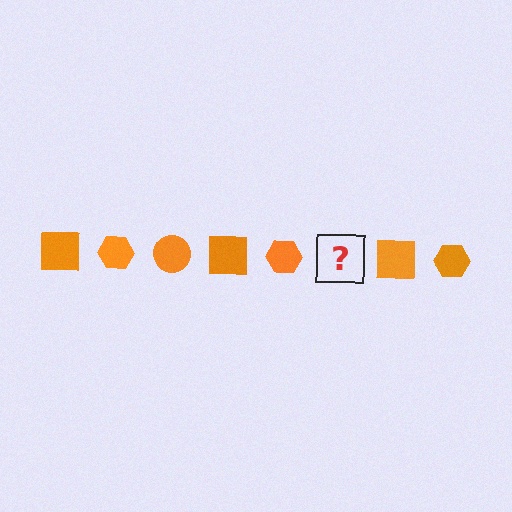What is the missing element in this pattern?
The missing element is an orange circle.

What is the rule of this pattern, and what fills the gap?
The rule is that the pattern cycles through square, hexagon, circle shapes in orange. The gap should be filled with an orange circle.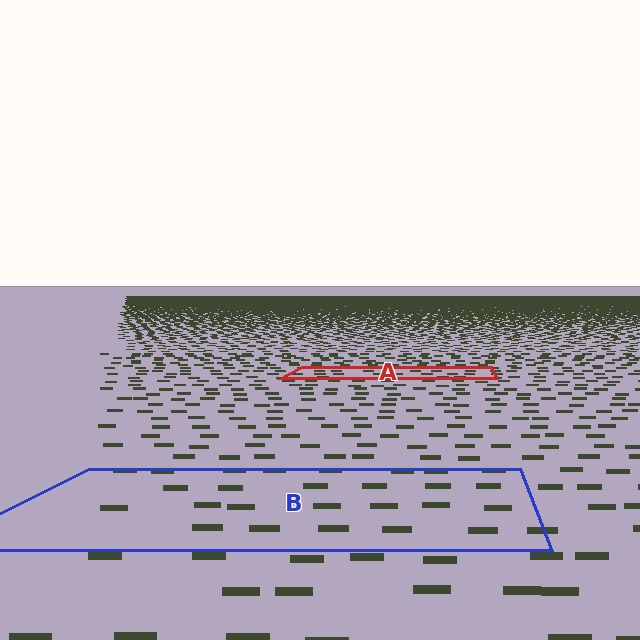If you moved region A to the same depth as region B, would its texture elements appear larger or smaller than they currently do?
They would appear larger. At a closer depth, the same texture elements are projected at a bigger on-screen size.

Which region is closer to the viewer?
Region B is closer. The texture elements there are larger and more spread out.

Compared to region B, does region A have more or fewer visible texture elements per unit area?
Region A has more texture elements per unit area — they are packed more densely because it is farther away.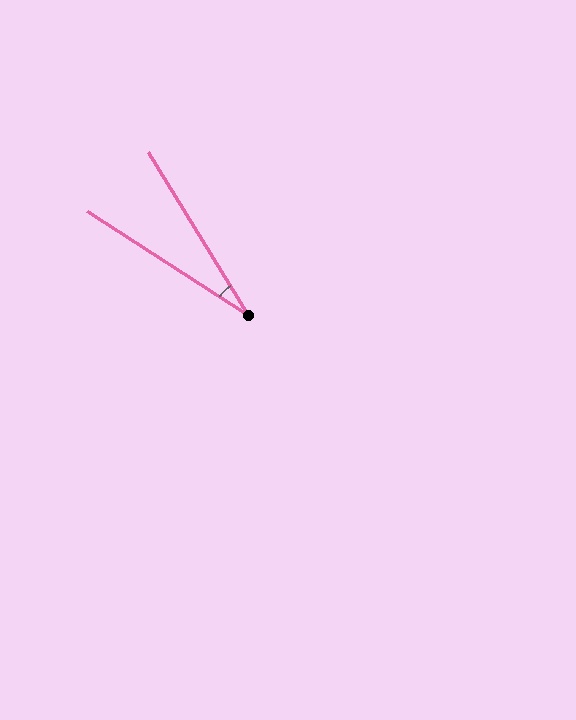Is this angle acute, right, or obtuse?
It is acute.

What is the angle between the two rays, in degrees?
Approximately 26 degrees.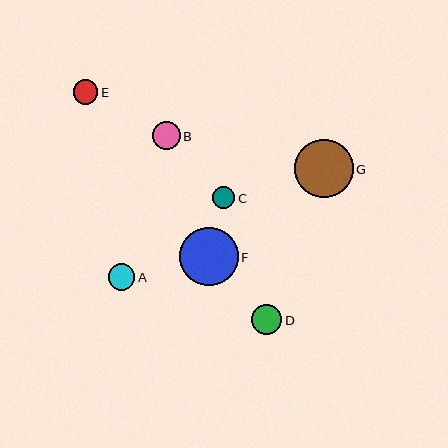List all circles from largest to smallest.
From largest to smallest: F, G, D, B, A, E, C.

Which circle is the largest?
Circle F is the largest with a size of approximately 58 pixels.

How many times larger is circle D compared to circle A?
Circle D is approximately 1.2 times the size of circle A.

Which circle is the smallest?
Circle C is the smallest with a size of approximately 22 pixels.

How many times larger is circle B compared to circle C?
Circle B is approximately 1.3 times the size of circle C.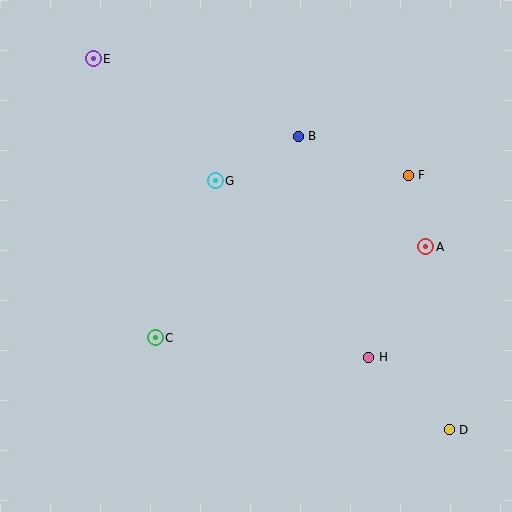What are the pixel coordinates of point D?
Point D is at (449, 430).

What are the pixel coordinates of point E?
Point E is at (93, 59).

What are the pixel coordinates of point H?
Point H is at (369, 357).